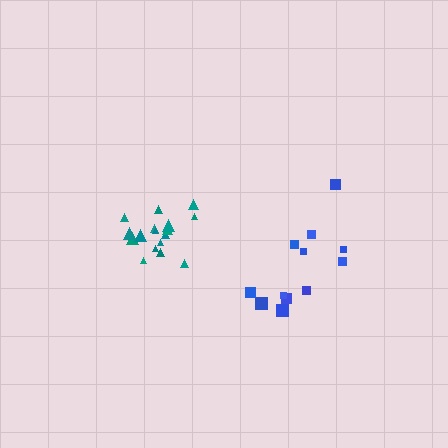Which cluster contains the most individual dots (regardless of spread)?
Teal (17).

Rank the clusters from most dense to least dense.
teal, blue.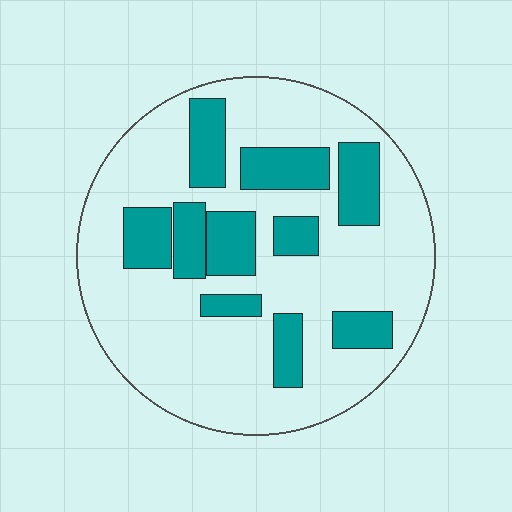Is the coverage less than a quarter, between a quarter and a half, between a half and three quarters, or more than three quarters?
Between a quarter and a half.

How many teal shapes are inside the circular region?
10.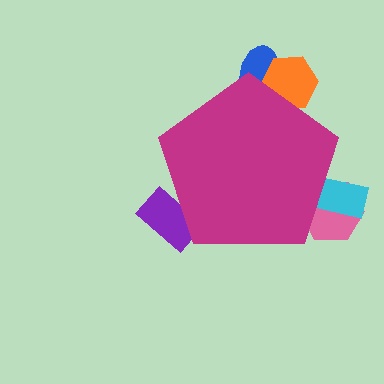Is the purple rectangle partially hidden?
Yes, the purple rectangle is partially hidden behind the magenta pentagon.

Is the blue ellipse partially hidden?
Yes, the blue ellipse is partially hidden behind the magenta pentagon.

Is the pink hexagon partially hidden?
Yes, the pink hexagon is partially hidden behind the magenta pentagon.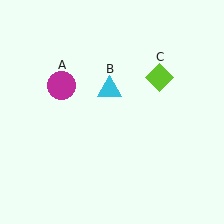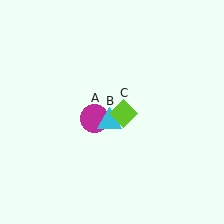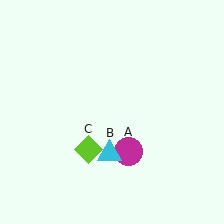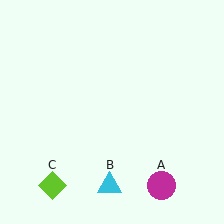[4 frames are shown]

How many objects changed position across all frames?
3 objects changed position: magenta circle (object A), cyan triangle (object B), lime diamond (object C).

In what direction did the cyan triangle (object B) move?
The cyan triangle (object B) moved down.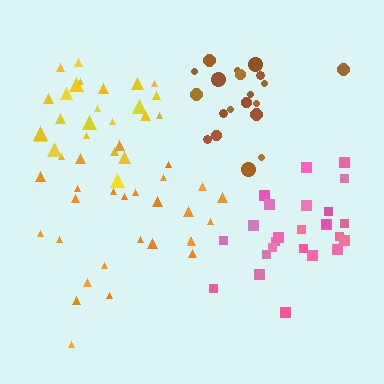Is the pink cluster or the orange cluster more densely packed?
Pink.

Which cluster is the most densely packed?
Brown.